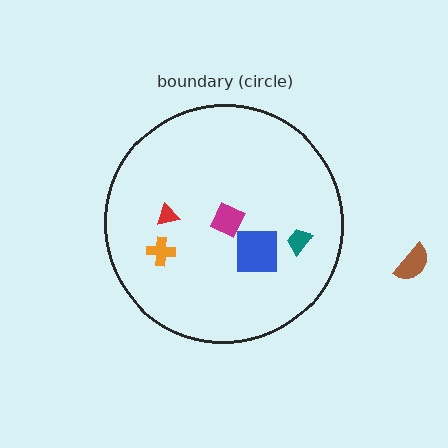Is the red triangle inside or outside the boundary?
Inside.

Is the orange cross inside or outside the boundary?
Inside.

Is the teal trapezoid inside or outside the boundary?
Inside.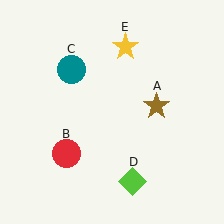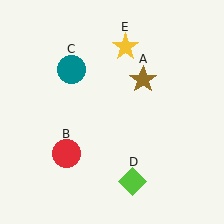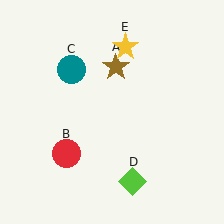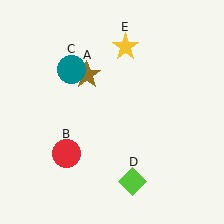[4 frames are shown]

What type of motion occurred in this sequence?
The brown star (object A) rotated counterclockwise around the center of the scene.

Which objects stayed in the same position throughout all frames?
Red circle (object B) and teal circle (object C) and lime diamond (object D) and yellow star (object E) remained stationary.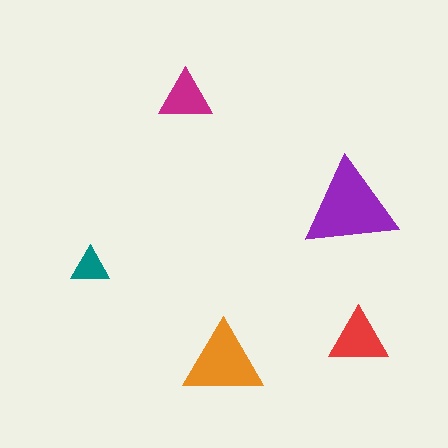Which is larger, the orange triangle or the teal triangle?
The orange one.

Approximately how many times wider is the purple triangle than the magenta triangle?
About 1.5 times wider.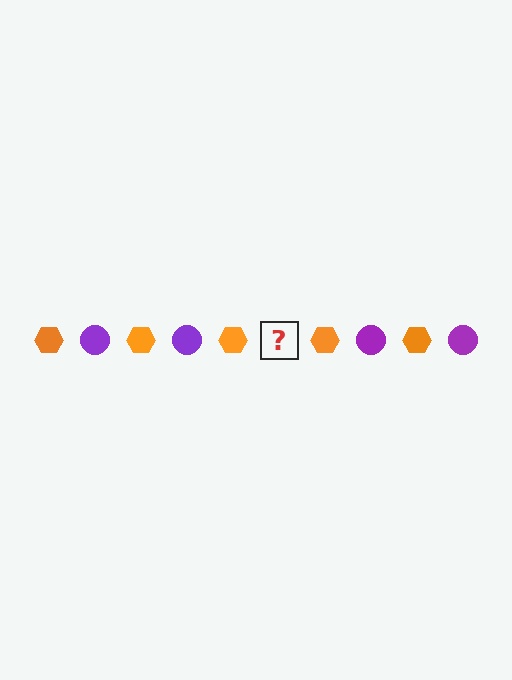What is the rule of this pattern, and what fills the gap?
The rule is that the pattern alternates between orange hexagon and purple circle. The gap should be filled with a purple circle.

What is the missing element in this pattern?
The missing element is a purple circle.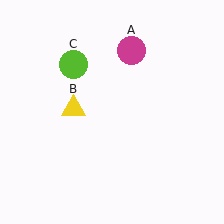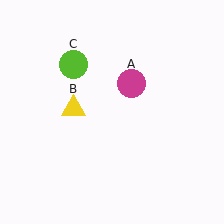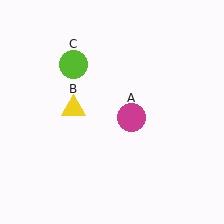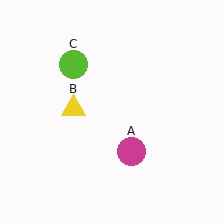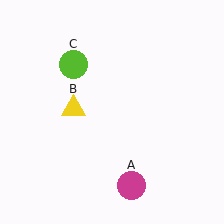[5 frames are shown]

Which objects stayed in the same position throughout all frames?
Yellow triangle (object B) and lime circle (object C) remained stationary.